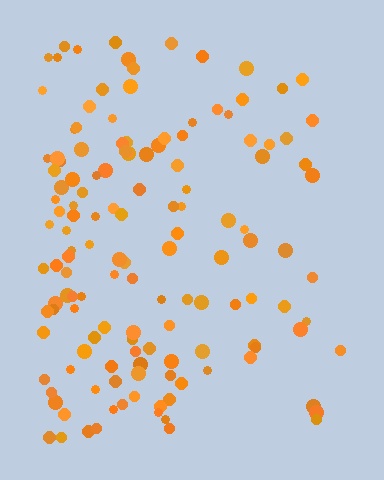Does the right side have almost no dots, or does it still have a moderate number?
Still a moderate number, just noticeably fewer than the left.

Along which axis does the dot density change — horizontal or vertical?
Horizontal.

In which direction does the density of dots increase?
From right to left, with the left side densest.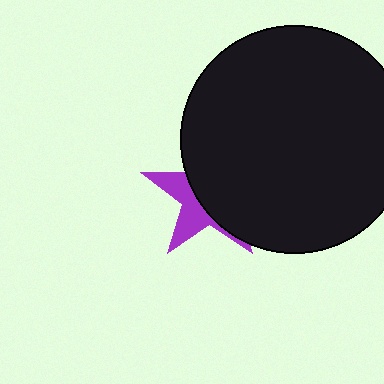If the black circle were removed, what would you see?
You would see the complete purple star.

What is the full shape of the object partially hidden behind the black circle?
The partially hidden object is a purple star.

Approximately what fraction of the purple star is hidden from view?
Roughly 64% of the purple star is hidden behind the black circle.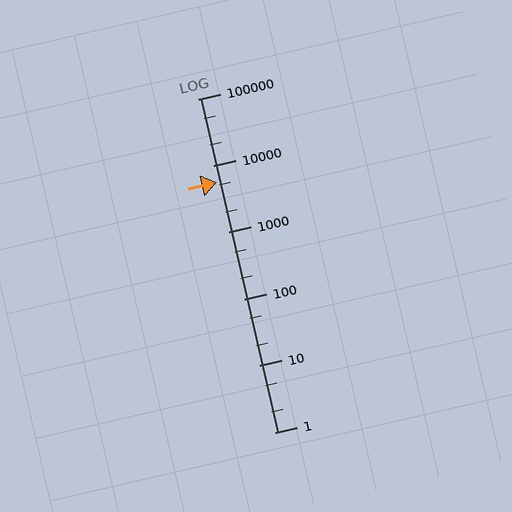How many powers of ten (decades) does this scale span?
The scale spans 5 decades, from 1 to 100000.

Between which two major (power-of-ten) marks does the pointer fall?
The pointer is between 1000 and 10000.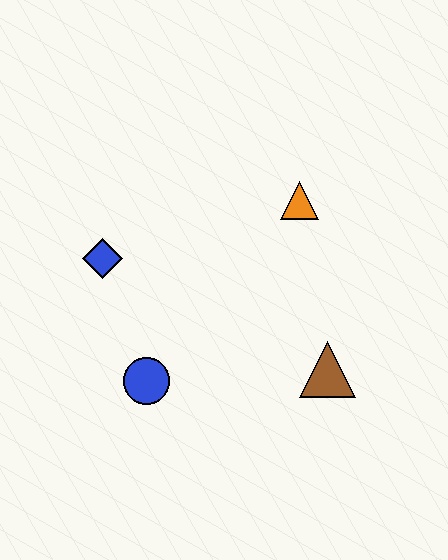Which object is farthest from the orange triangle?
The blue circle is farthest from the orange triangle.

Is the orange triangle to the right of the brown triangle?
No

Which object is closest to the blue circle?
The blue diamond is closest to the blue circle.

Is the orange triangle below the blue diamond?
No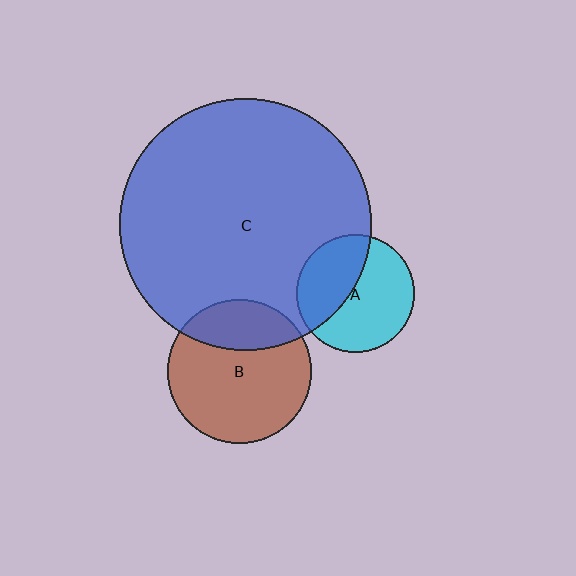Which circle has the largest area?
Circle C (blue).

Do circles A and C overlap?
Yes.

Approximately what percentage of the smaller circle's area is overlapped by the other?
Approximately 40%.